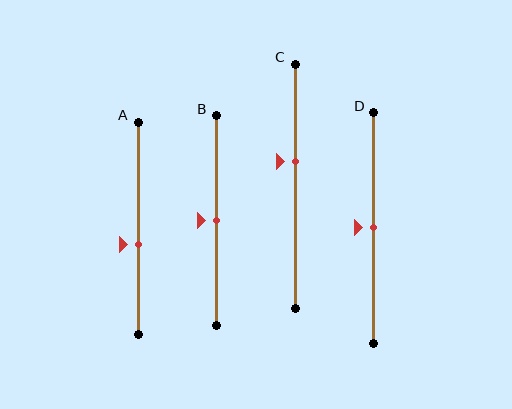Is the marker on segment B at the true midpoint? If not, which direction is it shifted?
Yes, the marker on segment B is at the true midpoint.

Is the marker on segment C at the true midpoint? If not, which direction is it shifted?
No, the marker on segment C is shifted upward by about 10% of the segment length.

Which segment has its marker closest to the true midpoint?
Segment B has its marker closest to the true midpoint.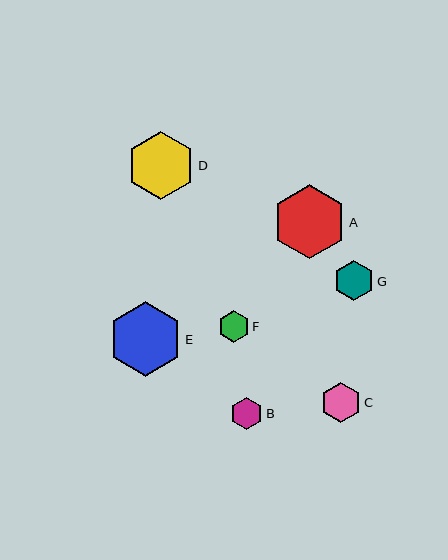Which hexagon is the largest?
Hexagon E is the largest with a size of approximately 74 pixels.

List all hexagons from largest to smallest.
From largest to smallest: E, A, D, G, C, B, F.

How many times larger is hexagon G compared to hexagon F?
Hexagon G is approximately 1.3 times the size of hexagon F.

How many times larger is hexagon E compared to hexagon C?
Hexagon E is approximately 1.9 times the size of hexagon C.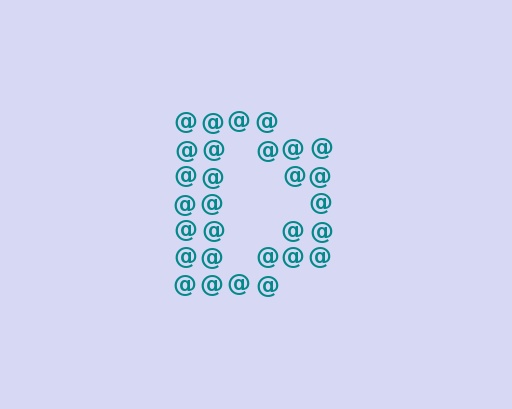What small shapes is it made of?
It is made of small at signs.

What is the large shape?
The large shape is the letter D.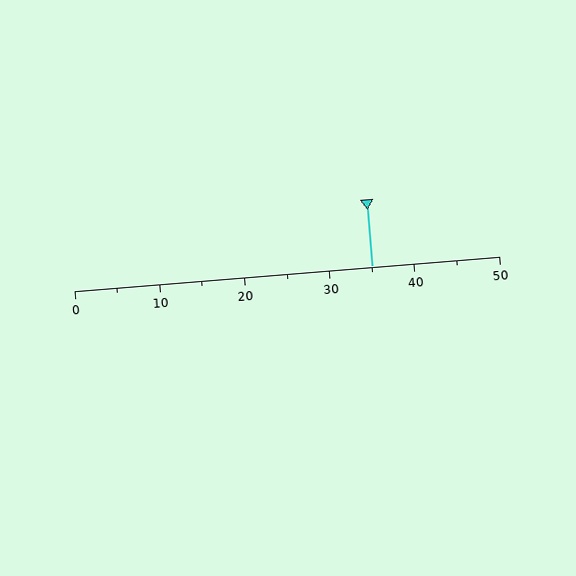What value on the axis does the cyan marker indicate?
The marker indicates approximately 35.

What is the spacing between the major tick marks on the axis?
The major ticks are spaced 10 apart.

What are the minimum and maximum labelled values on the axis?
The axis runs from 0 to 50.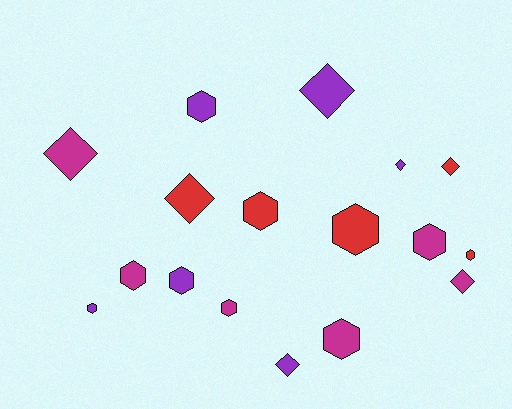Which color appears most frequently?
Purple, with 6 objects.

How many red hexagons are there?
There are 3 red hexagons.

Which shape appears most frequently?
Hexagon, with 10 objects.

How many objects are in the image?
There are 17 objects.